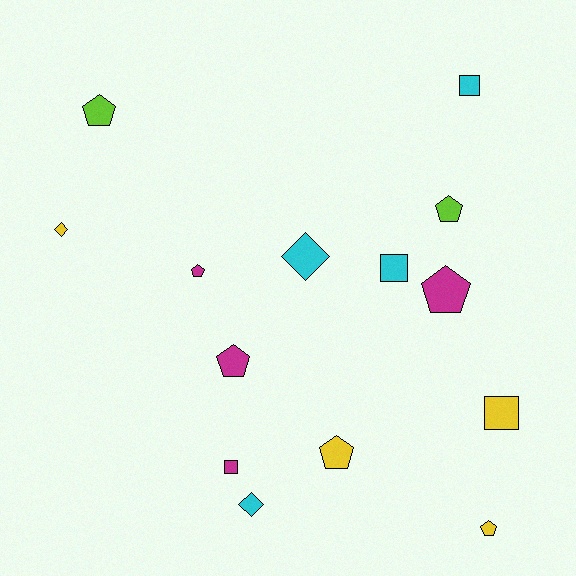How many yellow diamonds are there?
There is 1 yellow diamond.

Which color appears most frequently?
Yellow, with 4 objects.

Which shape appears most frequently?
Pentagon, with 7 objects.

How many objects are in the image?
There are 14 objects.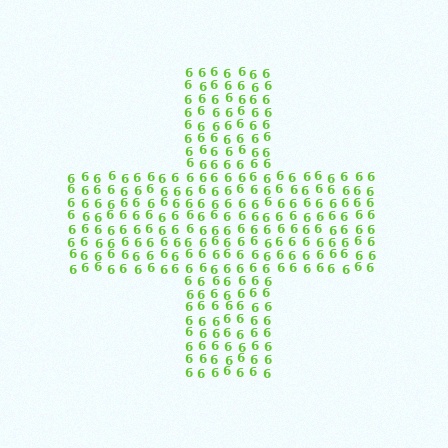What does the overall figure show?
The overall figure shows a cross.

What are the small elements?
The small elements are digit 6's.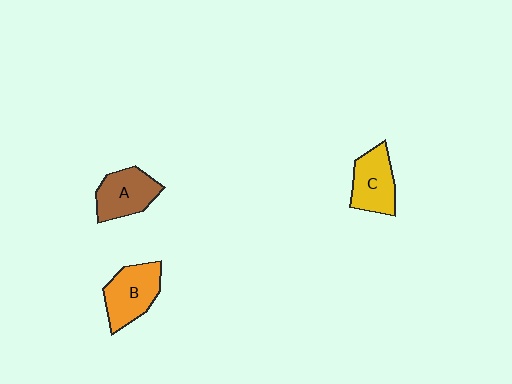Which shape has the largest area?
Shape B (orange).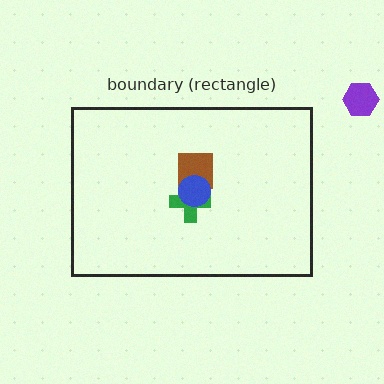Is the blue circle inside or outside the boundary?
Inside.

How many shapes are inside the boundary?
3 inside, 1 outside.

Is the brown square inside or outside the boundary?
Inside.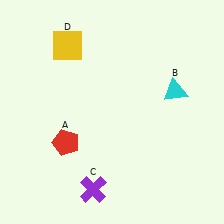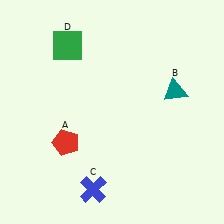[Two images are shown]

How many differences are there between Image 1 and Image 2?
There are 3 differences between the two images.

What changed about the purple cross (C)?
In Image 1, C is purple. In Image 2, it changed to blue.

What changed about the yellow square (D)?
In Image 1, D is yellow. In Image 2, it changed to green.